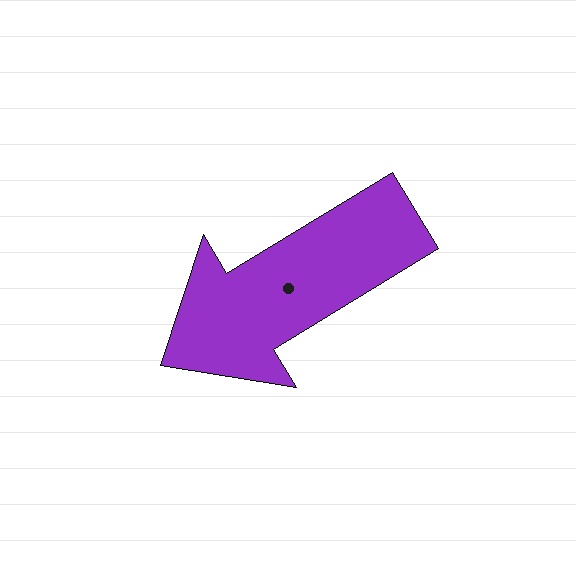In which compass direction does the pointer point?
Southwest.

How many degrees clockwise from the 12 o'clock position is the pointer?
Approximately 239 degrees.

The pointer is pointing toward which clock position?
Roughly 8 o'clock.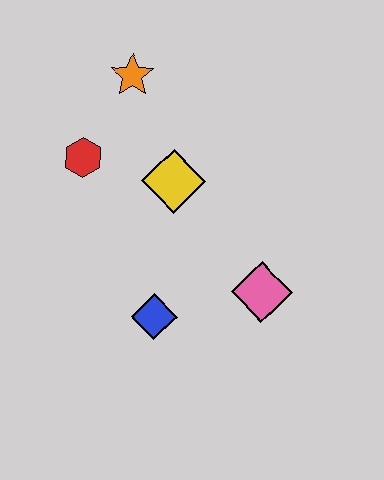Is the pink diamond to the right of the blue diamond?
Yes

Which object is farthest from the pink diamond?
The orange star is farthest from the pink diamond.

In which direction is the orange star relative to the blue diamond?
The orange star is above the blue diamond.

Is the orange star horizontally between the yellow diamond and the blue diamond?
No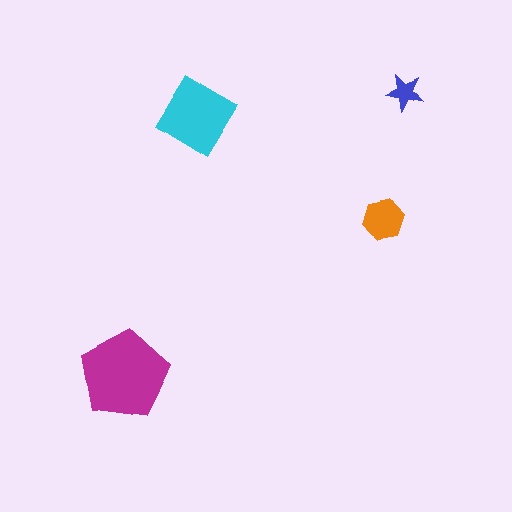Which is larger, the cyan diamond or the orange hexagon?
The cyan diamond.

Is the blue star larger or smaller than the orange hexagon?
Smaller.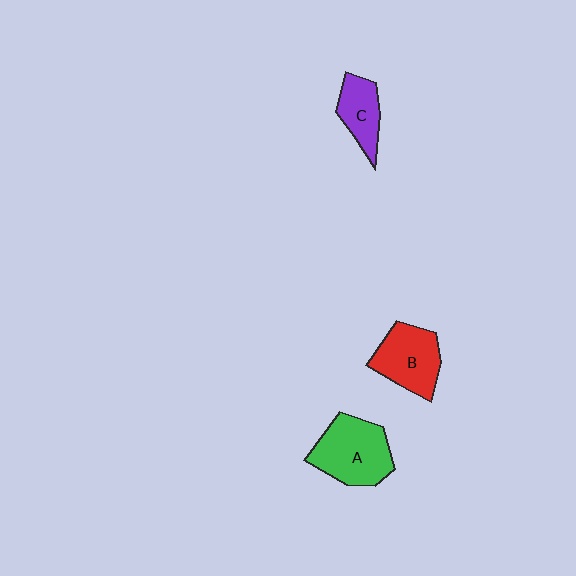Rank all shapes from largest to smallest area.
From largest to smallest: A (green), B (red), C (purple).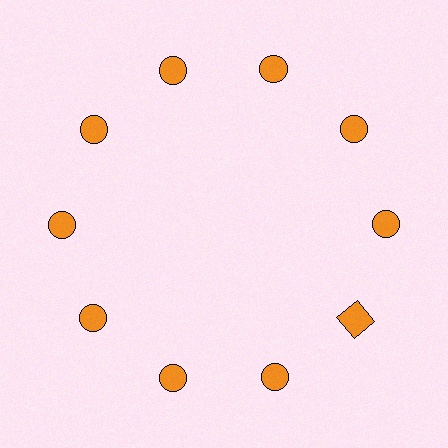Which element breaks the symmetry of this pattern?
The orange square at roughly the 4 o'clock position breaks the symmetry. All other shapes are orange circles.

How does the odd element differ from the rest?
It has a different shape: square instead of circle.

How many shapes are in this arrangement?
There are 10 shapes arranged in a ring pattern.